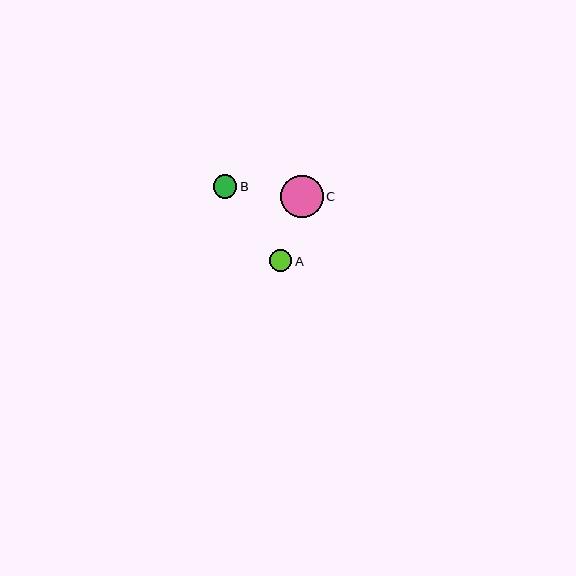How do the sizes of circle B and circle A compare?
Circle B and circle A are approximately the same size.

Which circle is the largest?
Circle C is the largest with a size of approximately 42 pixels.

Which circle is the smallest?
Circle A is the smallest with a size of approximately 22 pixels.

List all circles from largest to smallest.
From largest to smallest: C, B, A.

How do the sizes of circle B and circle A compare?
Circle B and circle A are approximately the same size.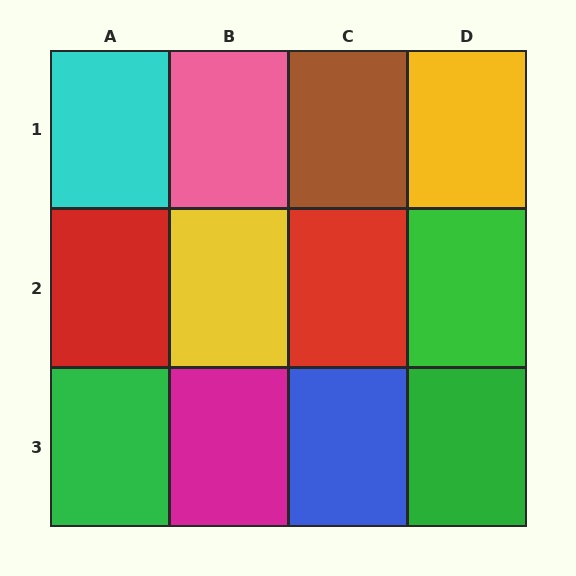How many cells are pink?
1 cell is pink.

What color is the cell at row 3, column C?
Blue.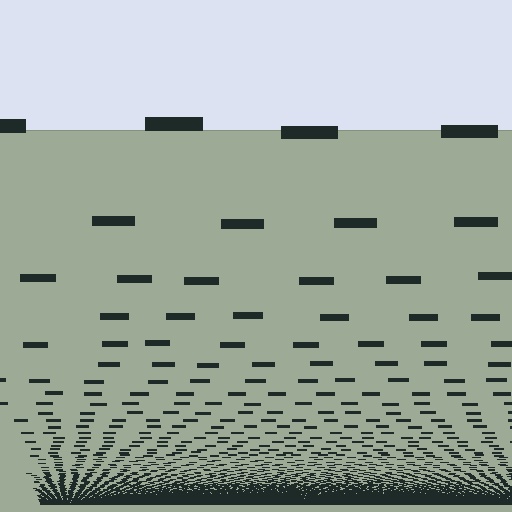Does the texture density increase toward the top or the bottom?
Density increases toward the bottom.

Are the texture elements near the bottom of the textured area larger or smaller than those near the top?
Smaller. The gradient is inverted — elements near the bottom are smaller and denser.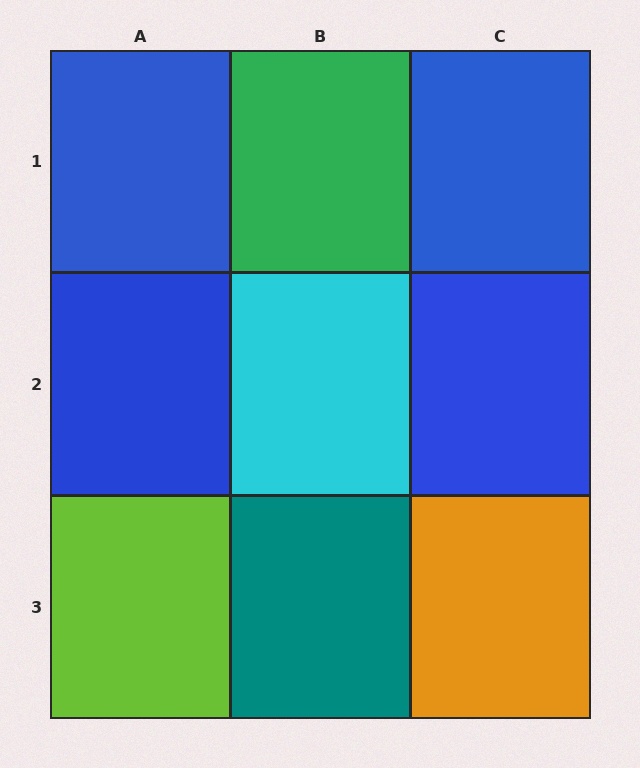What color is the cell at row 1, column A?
Blue.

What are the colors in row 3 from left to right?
Lime, teal, orange.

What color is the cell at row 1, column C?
Blue.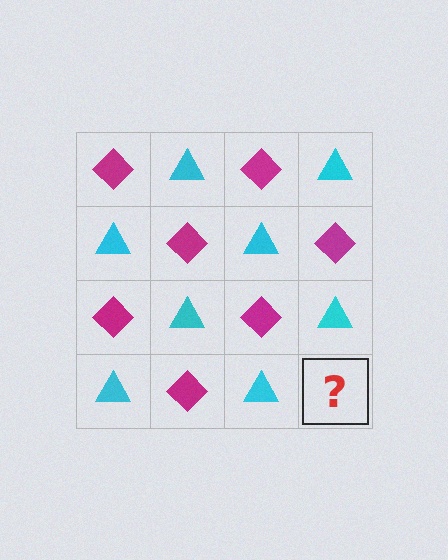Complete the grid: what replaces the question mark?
The question mark should be replaced with a magenta diamond.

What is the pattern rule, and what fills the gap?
The rule is that it alternates magenta diamond and cyan triangle in a checkerboard pattern. The gap should be filled with a magenta diamond.